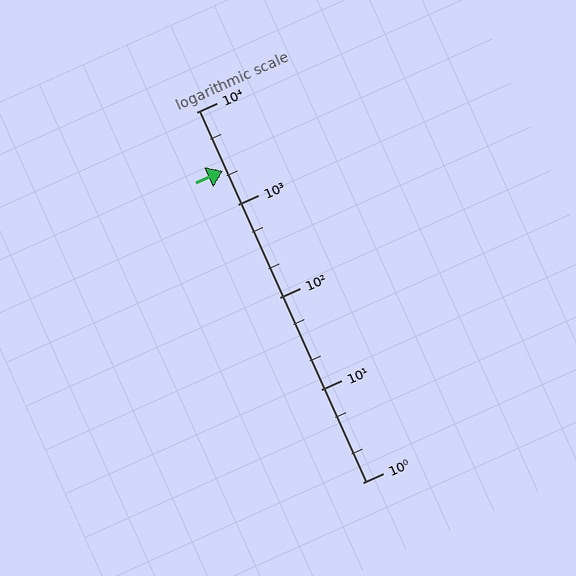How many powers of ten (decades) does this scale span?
The scale spans 4 decades, from 1 to 10000.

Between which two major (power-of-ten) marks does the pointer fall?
The pointer is between 1000 and 10000.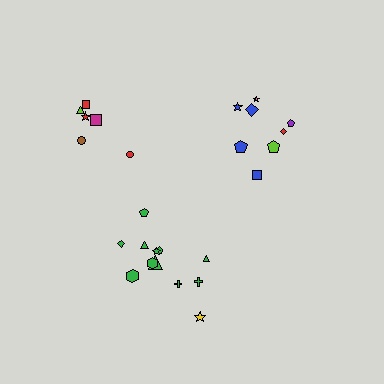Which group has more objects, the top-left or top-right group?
The top-right group.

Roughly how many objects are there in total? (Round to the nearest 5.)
Roughly 25 objects in total.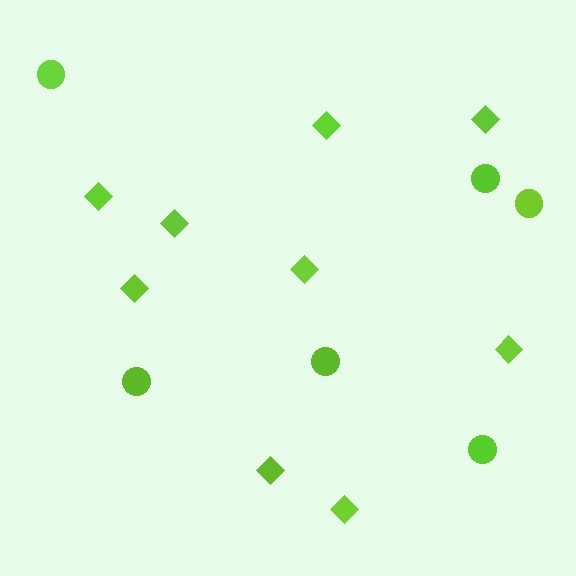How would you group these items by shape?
There are 2 groups: one group of circles (6) and one group of diamonds (9).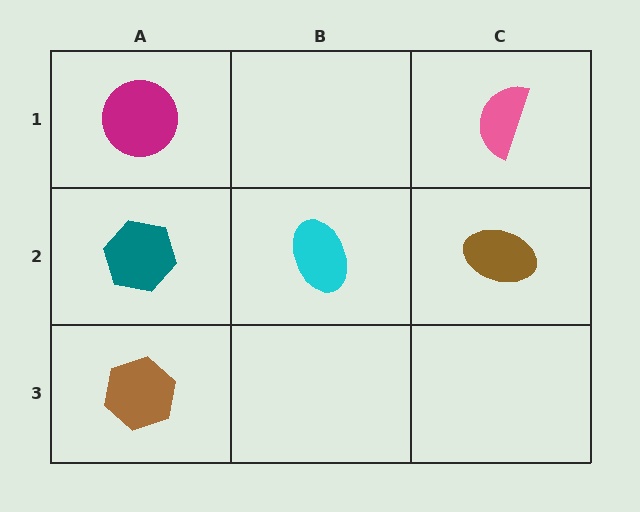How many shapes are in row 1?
2 shapes.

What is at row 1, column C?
A pink semicircle.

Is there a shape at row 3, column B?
No, that cell is empty.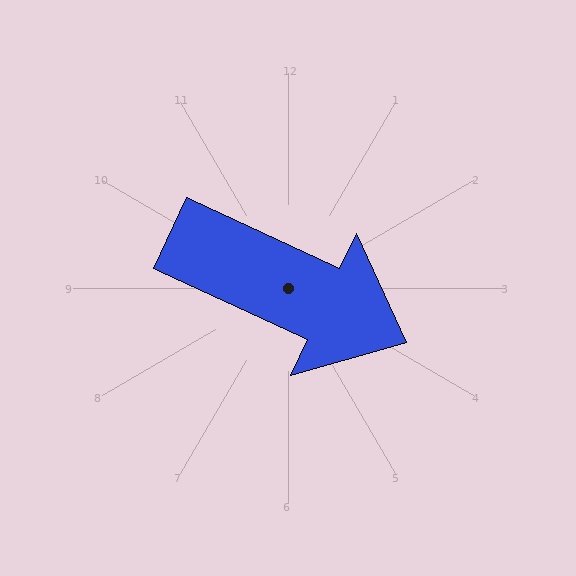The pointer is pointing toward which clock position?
Roughly 4 o'clock.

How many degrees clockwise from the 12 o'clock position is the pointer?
Approximately 115 degrees.